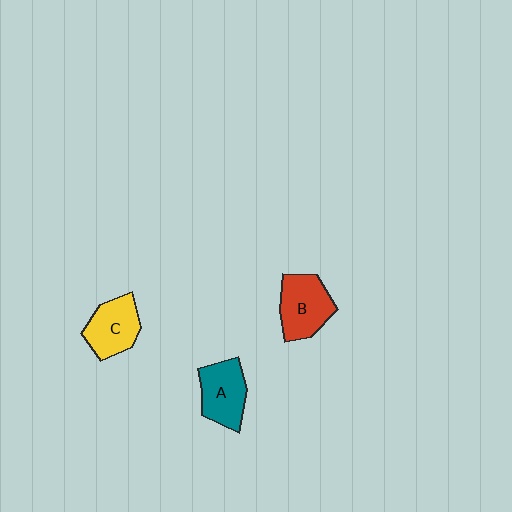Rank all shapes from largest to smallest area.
From largest to smallest: B (red), A (teal), C (yellow).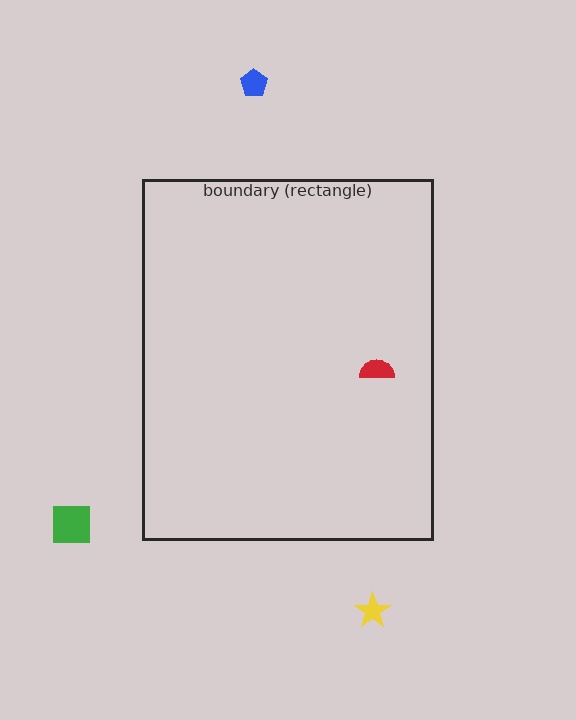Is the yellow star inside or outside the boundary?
Outside.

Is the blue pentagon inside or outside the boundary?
Outside.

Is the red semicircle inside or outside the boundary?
Inside.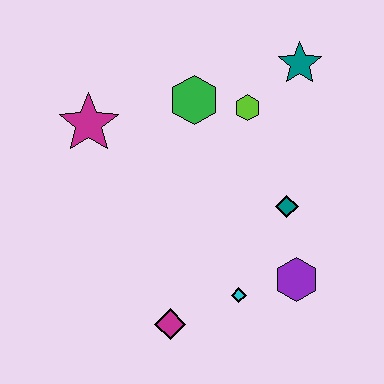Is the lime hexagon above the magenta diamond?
Yes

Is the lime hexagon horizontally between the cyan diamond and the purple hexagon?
Yes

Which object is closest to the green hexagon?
The lime hexagon is closest to the green hexagon.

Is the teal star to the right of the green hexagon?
Yes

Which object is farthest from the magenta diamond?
The teal star is farthest from the magenta diamond.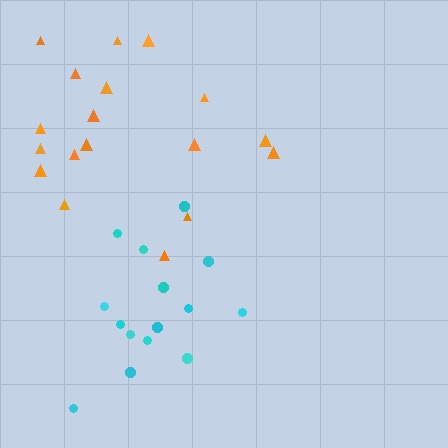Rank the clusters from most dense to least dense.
cyan, orange.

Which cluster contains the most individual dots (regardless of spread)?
Orange (18).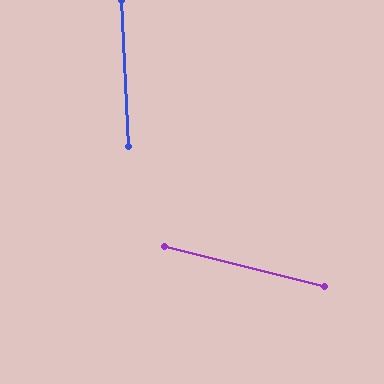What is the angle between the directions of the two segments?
Approximately 73 degrees.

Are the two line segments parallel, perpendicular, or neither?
Neither parallel nor perpendicular — they differ by about 73°.